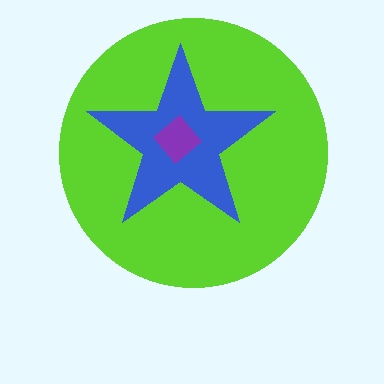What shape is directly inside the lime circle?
The blue star.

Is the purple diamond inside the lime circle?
Yes.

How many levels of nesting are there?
3.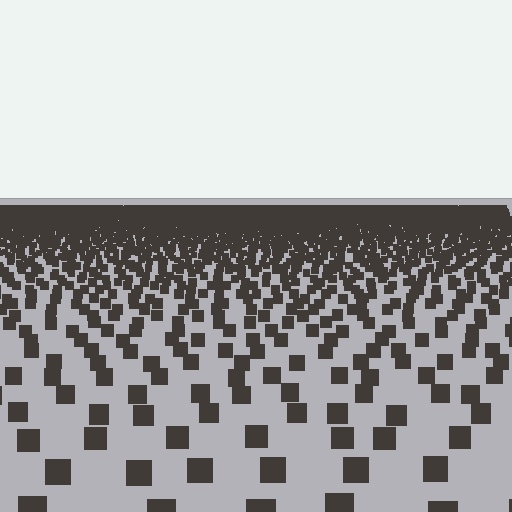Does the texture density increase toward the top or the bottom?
Density increases toward the top.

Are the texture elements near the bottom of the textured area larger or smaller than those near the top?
Larger. Near the bottom, elements are closer to the viewer and appear at a bigger on-screen size.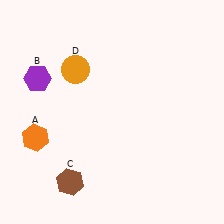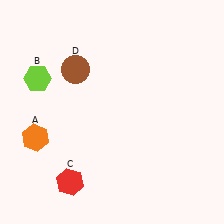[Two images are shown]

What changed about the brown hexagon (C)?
In Image 1, C is brown. In Image 2, it changed to red.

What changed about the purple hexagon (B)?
In Image 1, B is purple. In Image 2, it changed to lime.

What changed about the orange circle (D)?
In Image 1, D is orange. In Image 2, it changed to brown.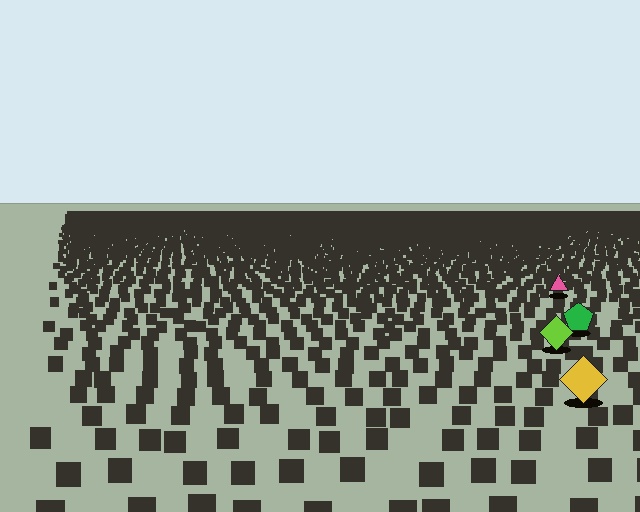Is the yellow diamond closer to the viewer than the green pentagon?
Yes. The yellow diamond is closer — you can tell from the texture gradient: the ground texture is coarser near it.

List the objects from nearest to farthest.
From nearest to farthest: the yellow diamond, the lime diamond, the green pentagon, the pink triangle.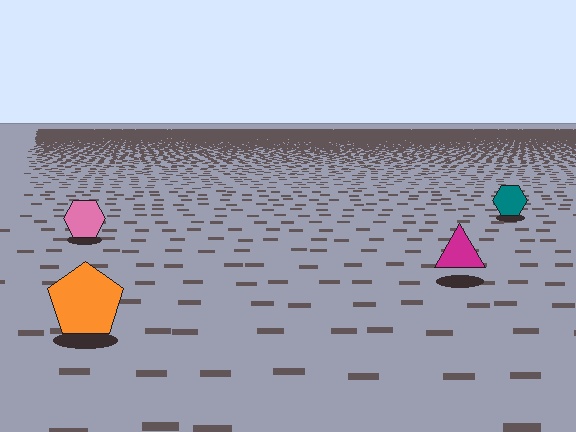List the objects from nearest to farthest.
From nearest to farthest: the orange pentagon, the magenta triangle, the pink hexagon, the teal hexagon.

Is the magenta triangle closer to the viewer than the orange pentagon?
No. The orange pentagon is closer — you can tell from the texture gradient: the ground texture is coarser near it.